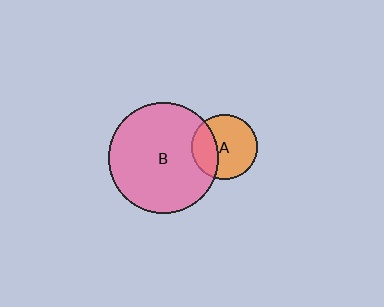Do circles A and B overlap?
Yes.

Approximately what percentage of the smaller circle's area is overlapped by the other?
Approximately 30%.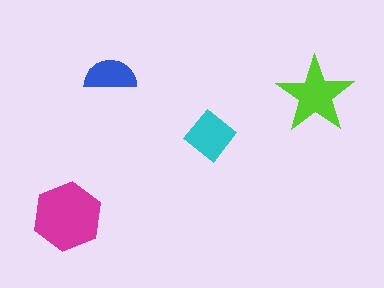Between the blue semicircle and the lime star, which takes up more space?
The lime star.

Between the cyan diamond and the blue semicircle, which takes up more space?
The cyan diamond.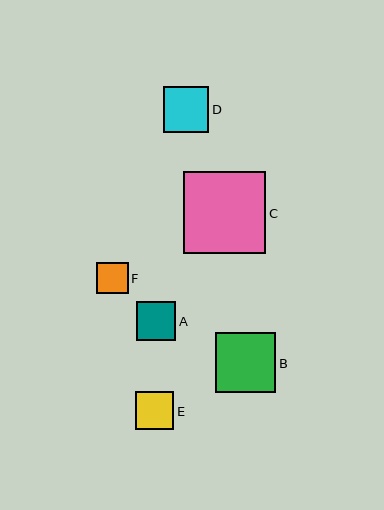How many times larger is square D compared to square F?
Square D is approximately 1.4 times the size of square F.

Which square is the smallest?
Square F is the smallest with a size of approximately 31 pixels.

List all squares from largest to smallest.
From largest to smallest: C, B, D, A, E, F.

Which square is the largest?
Square C is the largest with a size of approximately 82 pixels.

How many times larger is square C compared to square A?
Square C is approximately 2.1 times the size of square A.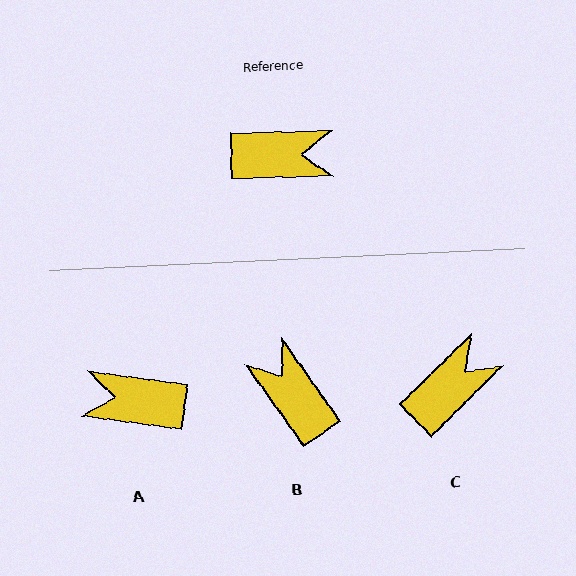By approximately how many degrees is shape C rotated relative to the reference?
Approximately 43 degrees counter-clockwise.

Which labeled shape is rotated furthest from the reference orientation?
A, about 171 degrees away.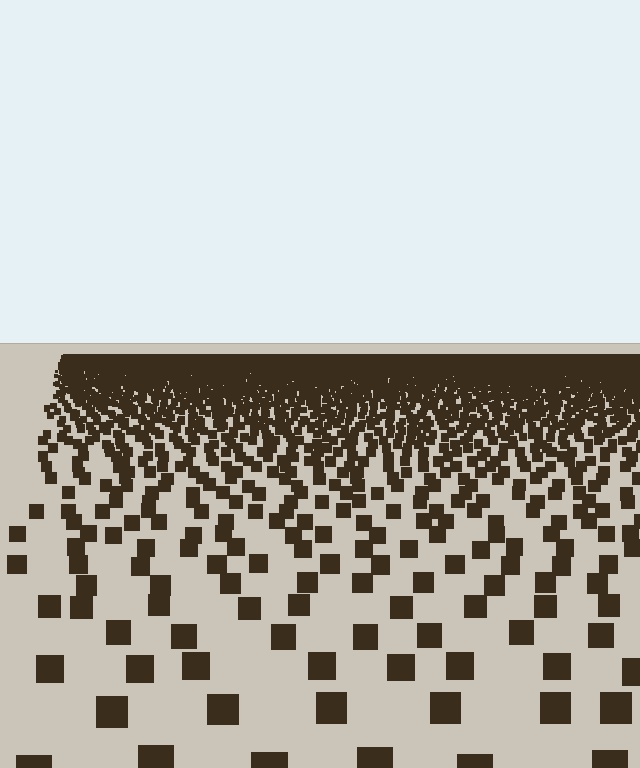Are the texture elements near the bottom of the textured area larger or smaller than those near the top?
Larger. Near the bottom, elements are closer to the viewer and appear at a bigger on-screen size.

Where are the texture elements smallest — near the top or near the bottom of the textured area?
Near the top.